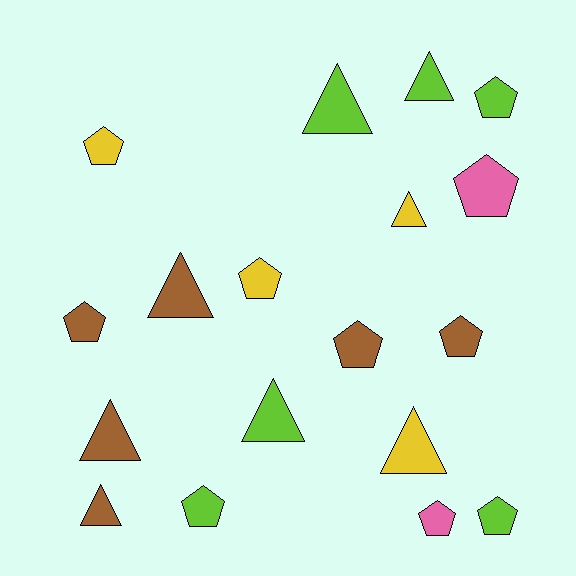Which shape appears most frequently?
Pentagon, with 10 objects.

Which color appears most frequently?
Lime, with 6 objects.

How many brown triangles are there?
There are 3 brown triangles.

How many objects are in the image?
There are 18 objects.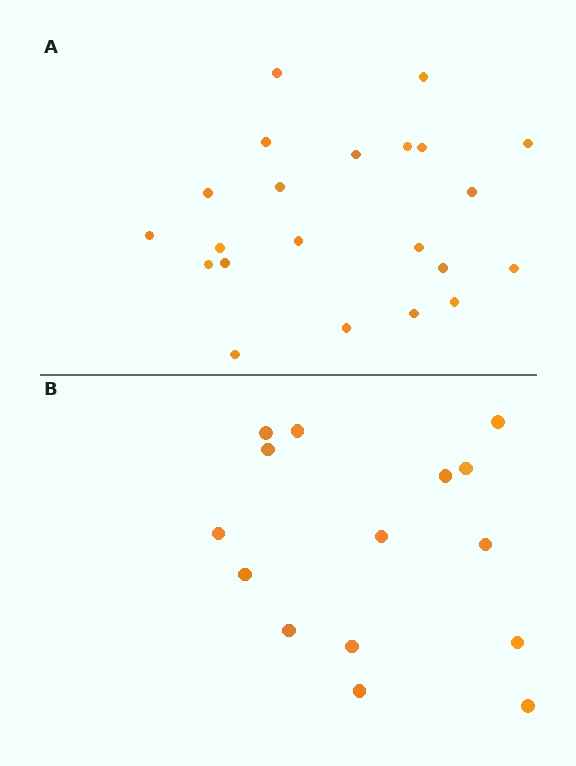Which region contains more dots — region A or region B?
Region A (the top region) has more dots.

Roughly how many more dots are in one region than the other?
Region A has roughly 8 or so more dots than region B.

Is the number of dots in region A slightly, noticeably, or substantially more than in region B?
Region A has substantially more. The ratio is roughly 1.5 to 1.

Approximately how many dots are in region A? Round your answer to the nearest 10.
About 20 dots. (The exact count is 22, which rounds to 20.)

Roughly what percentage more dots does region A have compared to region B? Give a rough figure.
About 45% more.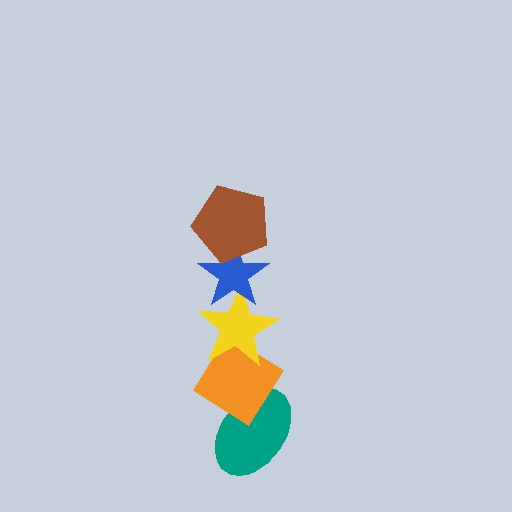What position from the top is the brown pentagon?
The brown pentagon is 1st from the top.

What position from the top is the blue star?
The blue star is 2nd from the top.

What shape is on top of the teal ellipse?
The orange diamond is on top of the teal ellipse.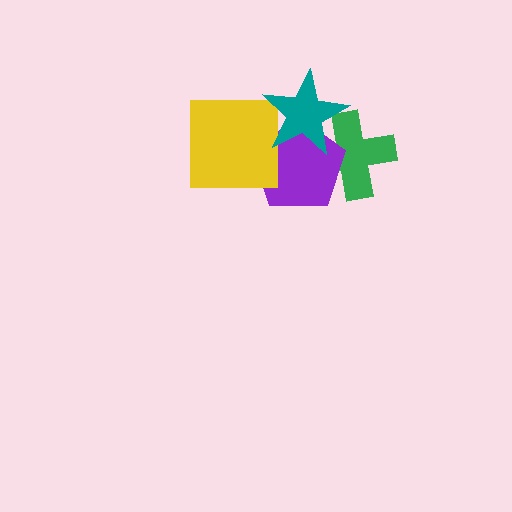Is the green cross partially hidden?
Yes, it is partially covered by another shape.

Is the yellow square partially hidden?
Yes, it is partially covered by another shape.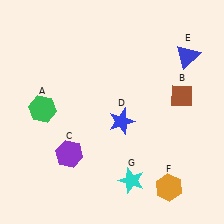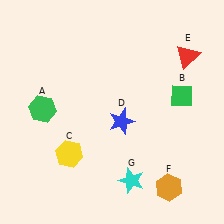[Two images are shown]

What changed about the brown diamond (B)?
In Image 1, B is brown. In Image 2, it changed to green.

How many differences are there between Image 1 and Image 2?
There are 3 differences between the two images.